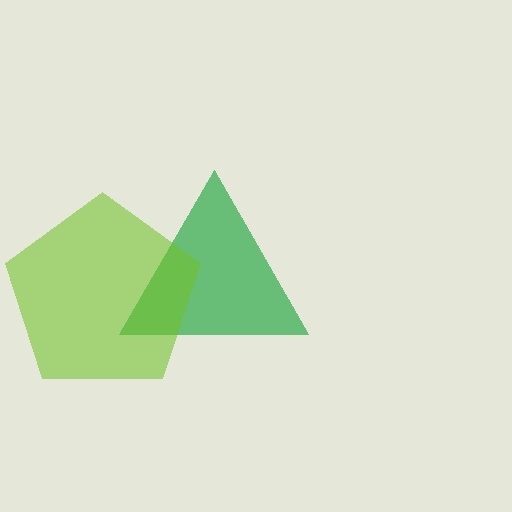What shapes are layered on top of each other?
The layered shapes are: a green triangle, a lime pentagon.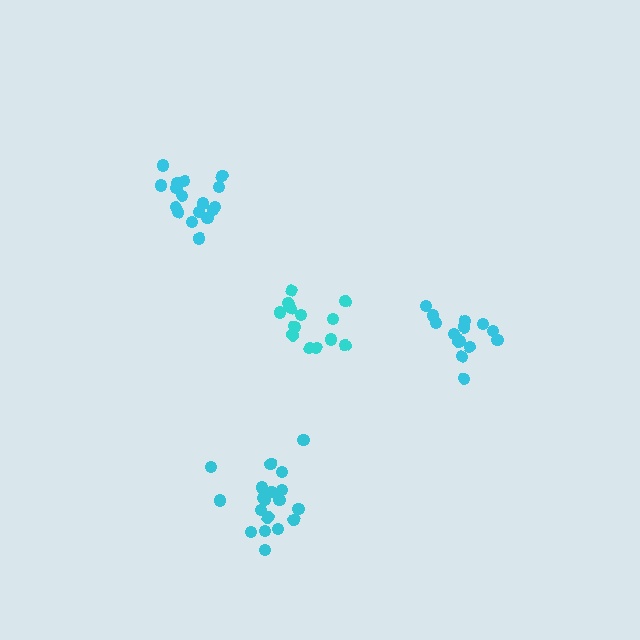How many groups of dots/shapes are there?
There are 4 groups.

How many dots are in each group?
Group 1: 13 dots, Group 2: 17 dots, Group 3: 14 dots, Group 4: 19 dots (63 total).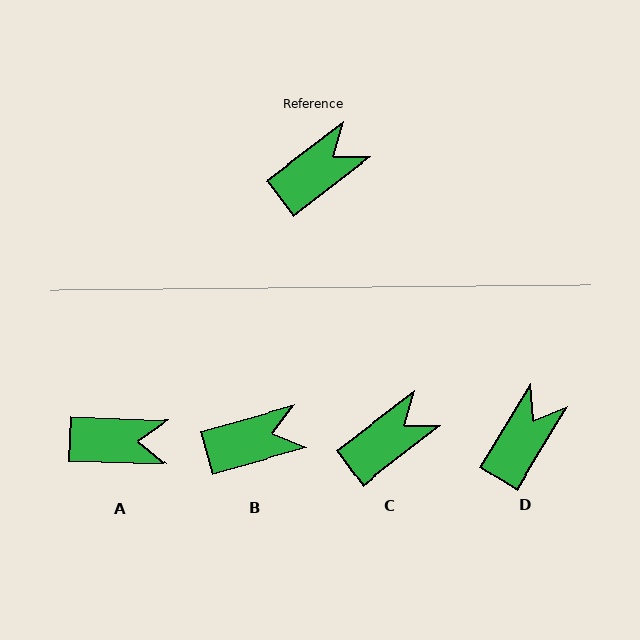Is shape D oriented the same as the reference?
No, it is off by about 21 degrees.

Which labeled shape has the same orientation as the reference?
C.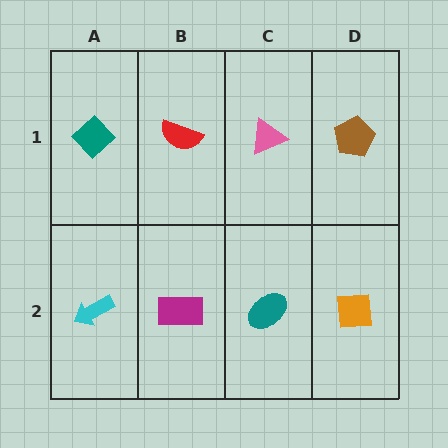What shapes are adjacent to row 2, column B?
A red semicircle (row 1, column B), a cyan arrow (row 2, column A), a teal ellipse (row 2, column C).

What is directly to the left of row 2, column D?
A teal ellipse.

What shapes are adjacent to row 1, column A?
A cyan arrow (row 2, column A), a red semicircle (row 1, column B).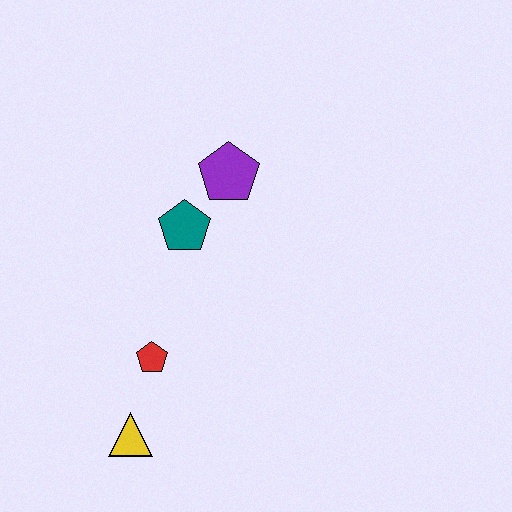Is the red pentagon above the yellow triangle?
Yes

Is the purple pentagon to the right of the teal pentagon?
Yes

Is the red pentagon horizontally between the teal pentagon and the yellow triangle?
Yes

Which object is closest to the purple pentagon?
The teal pentagon is closest to the purple pentagon.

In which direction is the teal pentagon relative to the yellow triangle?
The teal pentagon is above the yellow triangle.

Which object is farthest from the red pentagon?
The purple pentagon is farthest from the red pentagon.